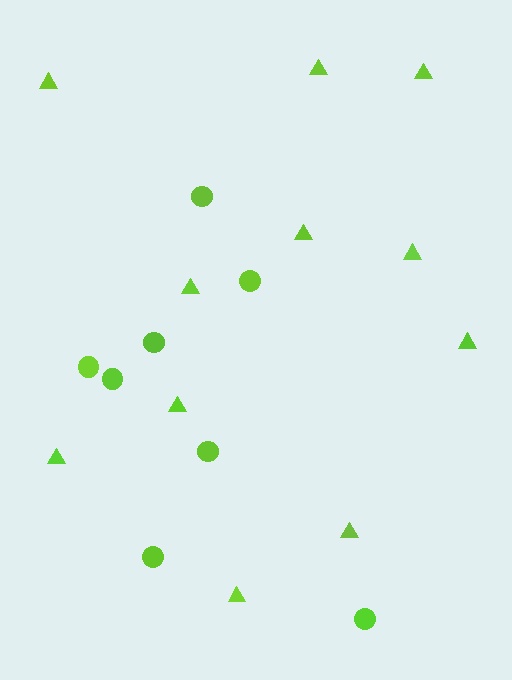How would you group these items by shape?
There are 2 groups: one group of circles (8) and one group of triangles (11).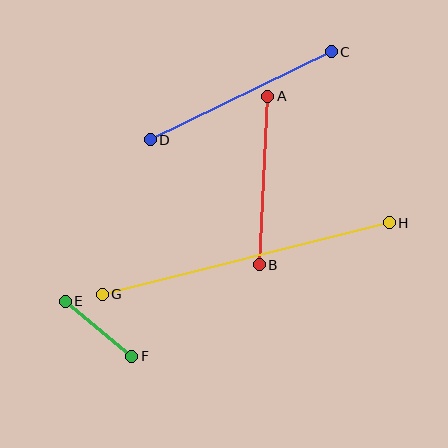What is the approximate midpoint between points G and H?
The midpoint is at approximately (246, 259) pixels.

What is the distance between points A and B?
The distance is approximately 169 pixels.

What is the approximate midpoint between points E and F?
The midpoint is at approximately (98, 329) pixels.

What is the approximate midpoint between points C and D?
The midpoint is at approximately (241, 96) pixels.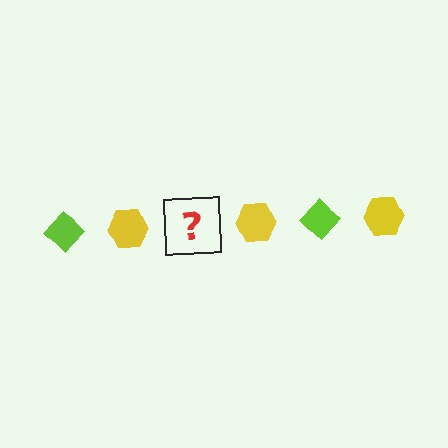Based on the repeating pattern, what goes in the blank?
The blank should be a lime diamond.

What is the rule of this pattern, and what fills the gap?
The rule is that the pattern alternates between lime diamond and yellow hexagon. The gap should be filled with a lime diamond.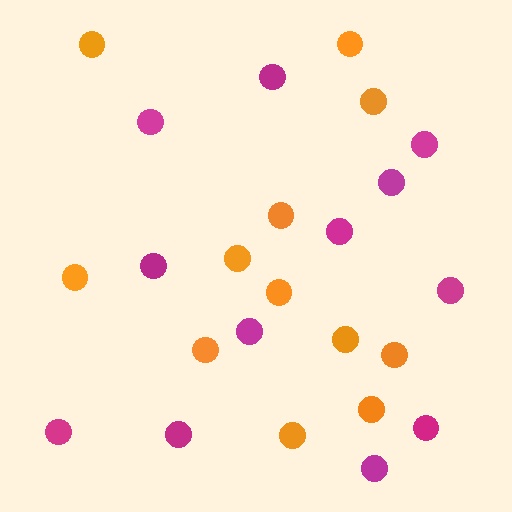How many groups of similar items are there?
There are 2 groups: one group of magenta circles (12) and one group of orange circles (12).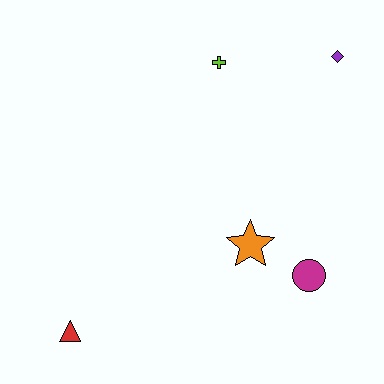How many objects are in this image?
There are 5 objects.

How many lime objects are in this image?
There is 1 lime object.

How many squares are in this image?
There are no squares.